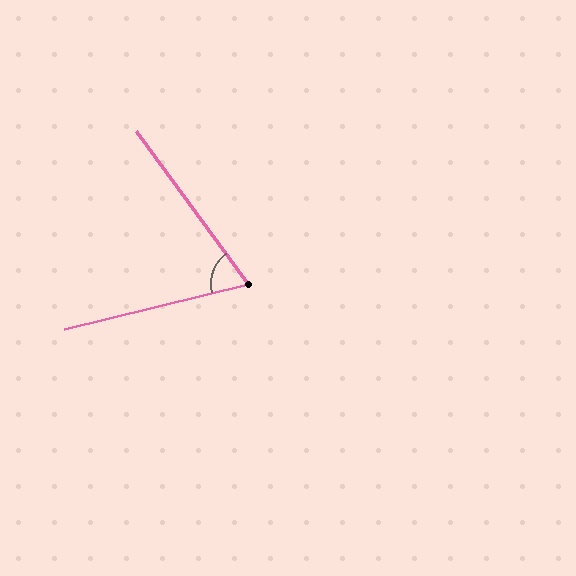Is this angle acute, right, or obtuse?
It is acute.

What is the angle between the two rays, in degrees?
Approximately 68 degrees.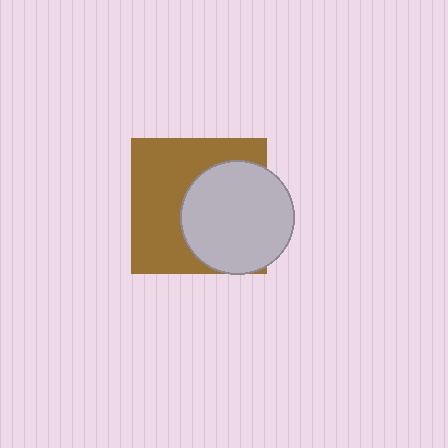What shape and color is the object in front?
The object in front is a light gray circle.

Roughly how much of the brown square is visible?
About half of it is visible (roughly 54%).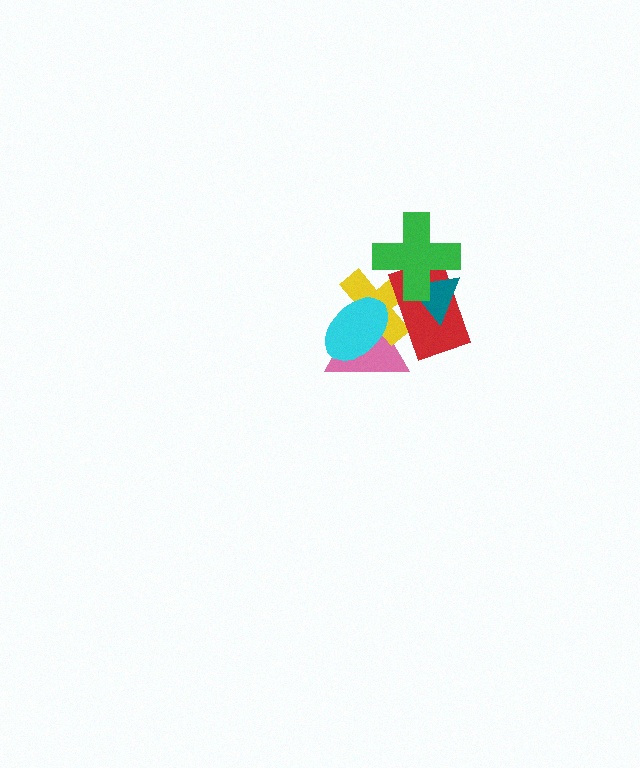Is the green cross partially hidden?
No, no other shape covers it.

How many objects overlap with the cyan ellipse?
2 objects overlap with the cyan ellipse.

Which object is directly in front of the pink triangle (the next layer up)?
The yellow cross is directly in front of the pink triangle.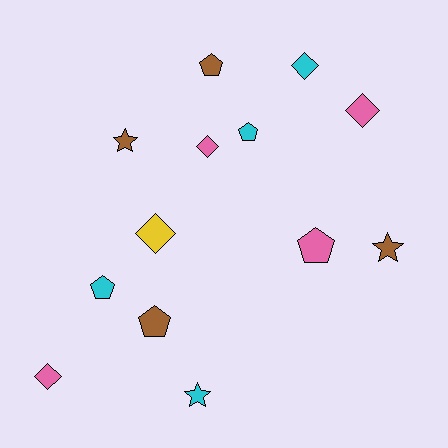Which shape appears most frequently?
Diamond, with 5 objects.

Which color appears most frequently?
Brown, with 4 objects.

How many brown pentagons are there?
There are 2 brown pentagons.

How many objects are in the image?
There are 13 objects.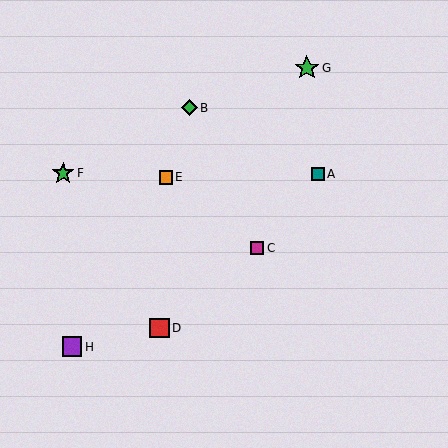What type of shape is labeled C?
Shape C is a magenta square.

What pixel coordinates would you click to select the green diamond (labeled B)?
Click at (189, 108) to select the green diamond B.